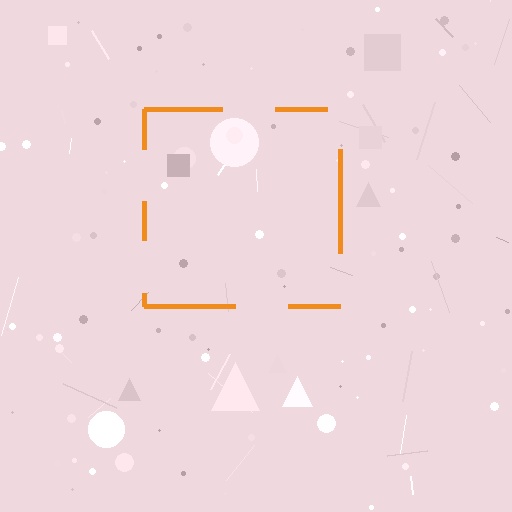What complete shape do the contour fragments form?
The contour fragments form a square.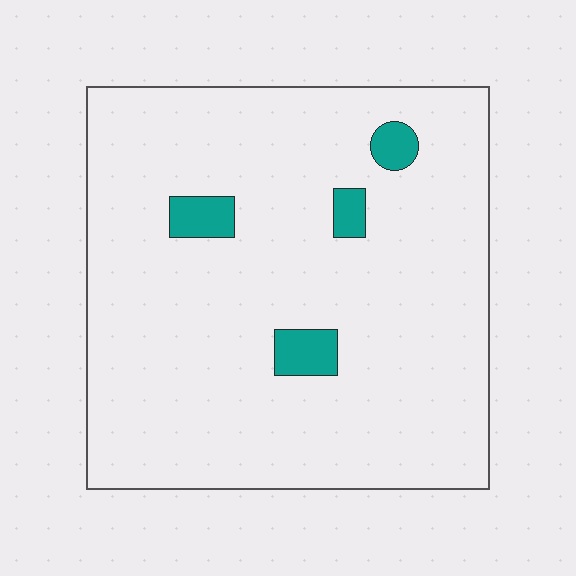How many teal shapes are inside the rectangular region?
4.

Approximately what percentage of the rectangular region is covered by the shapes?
Approximately 5%.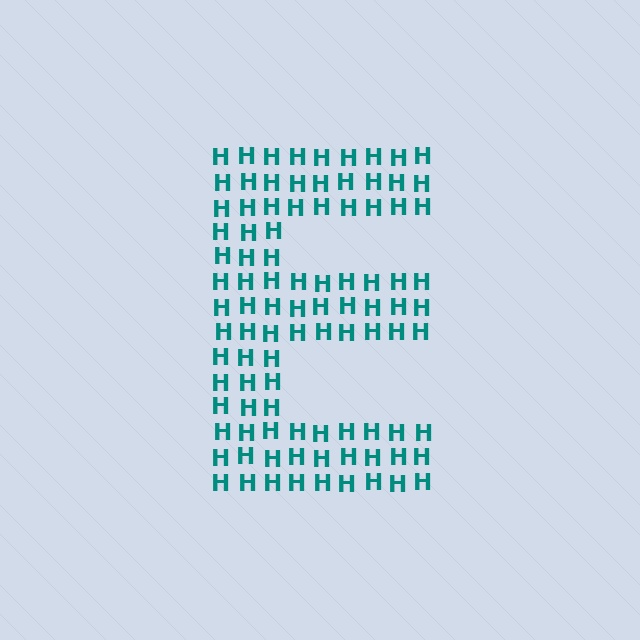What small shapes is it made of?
It is made of small letter H's.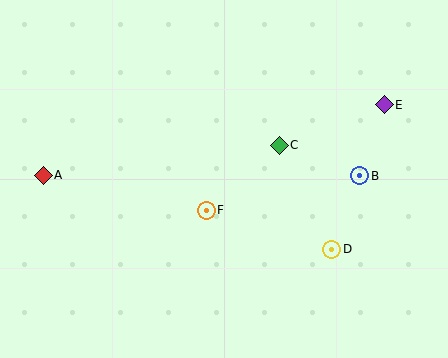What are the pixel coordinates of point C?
Point C is at (279, 145).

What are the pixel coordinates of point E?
Point E is at (384, 105).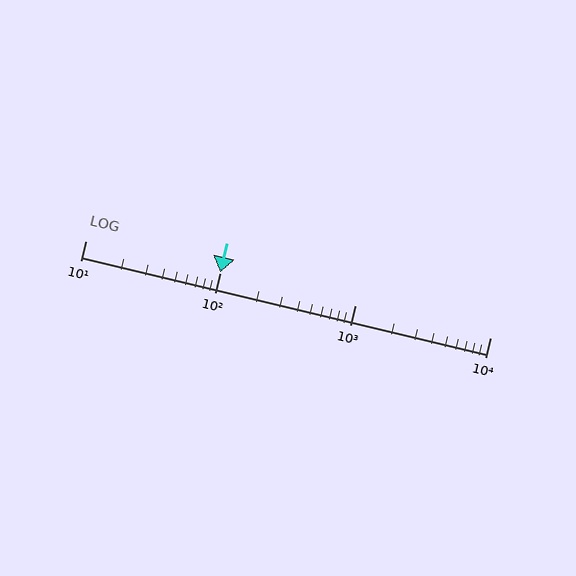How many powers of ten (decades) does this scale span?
The scale spans 3 decades, from 10 to 10000.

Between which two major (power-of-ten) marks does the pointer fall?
The pointer is between 100 and 1000.